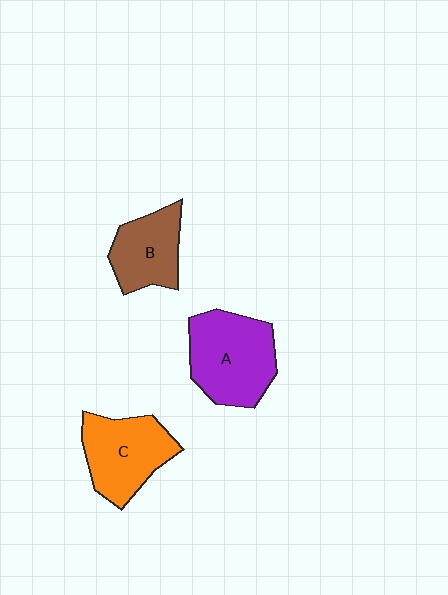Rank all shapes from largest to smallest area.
From largest to smallest: A (purple), C (orange), B (brown).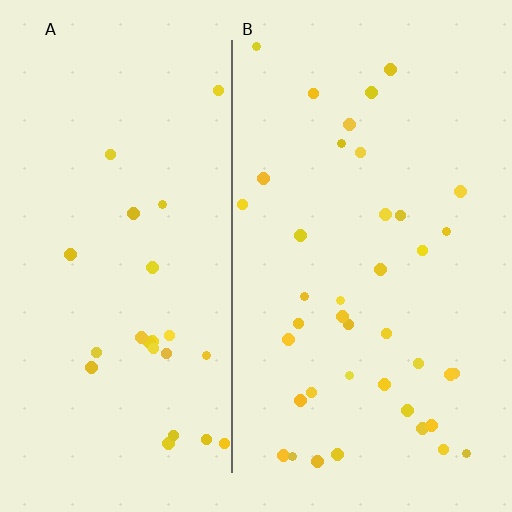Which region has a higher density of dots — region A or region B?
B (the right).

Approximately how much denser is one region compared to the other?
Approximately 1.6× — region B over region A.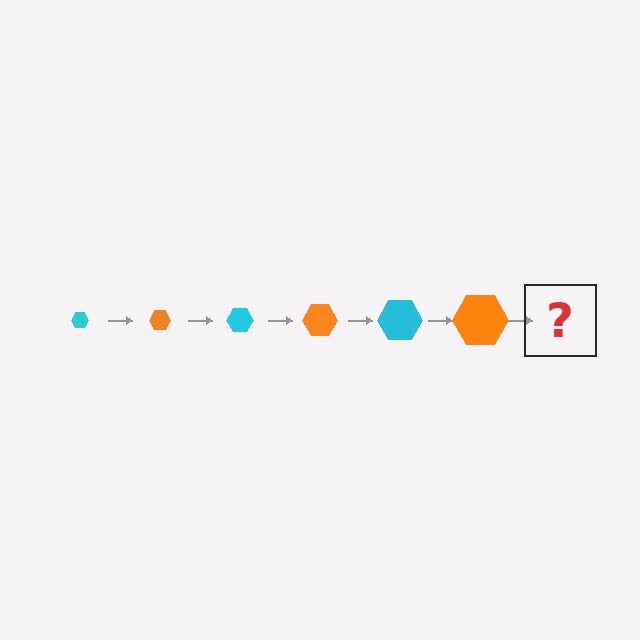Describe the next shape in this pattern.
It should be a cyan hexagon, larger than the previous one.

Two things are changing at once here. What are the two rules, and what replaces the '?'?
The two rules are that the hexagon grows larger each step and the color cycles through cyan and orange. The '?' should be a cyan hexagon, larger than the previous one.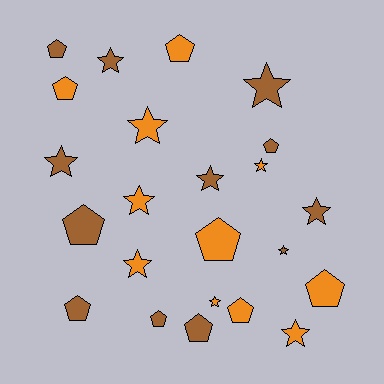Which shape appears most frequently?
Star, with 12 objects.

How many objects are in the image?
There are 23 objects.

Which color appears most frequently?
Brown, with 12 objects.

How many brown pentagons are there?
There are 6 brown pentagons.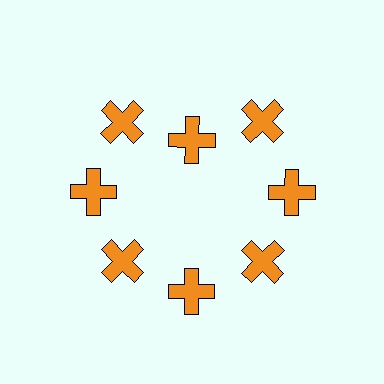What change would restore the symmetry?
The symmetry would be restored by moving it outward, back onto the ring so that all 8 crosses sit at equal angles and equal distance from the center.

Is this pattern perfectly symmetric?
No. The 8 orange crosses are arranged in a ring, but one element near the 12 o'clock position is pulled inward toward the center, breaking the 8-fold rotational symmetry.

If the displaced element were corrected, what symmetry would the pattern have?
It would have 8-fold rotational symmetry — the pattern would map onto itself every 45 degrees.